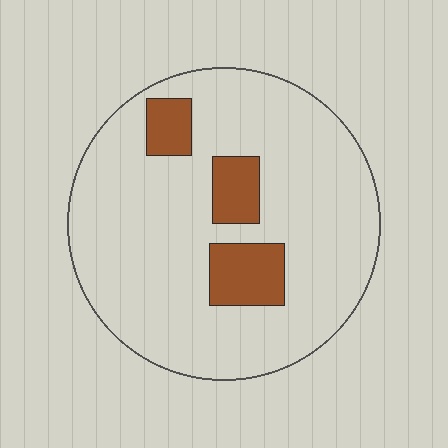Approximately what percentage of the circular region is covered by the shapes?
Approximately 15%.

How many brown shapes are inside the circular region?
3.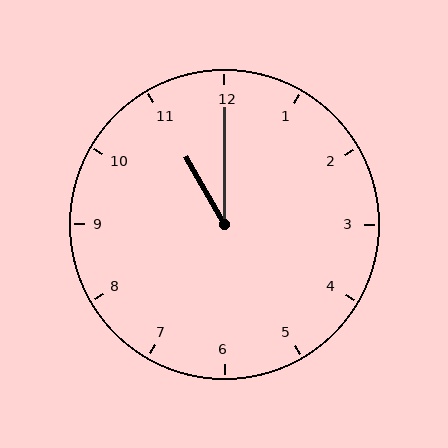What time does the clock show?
11:00.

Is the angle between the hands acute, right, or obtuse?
It is acute.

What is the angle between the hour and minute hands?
Approximately 30 degrees.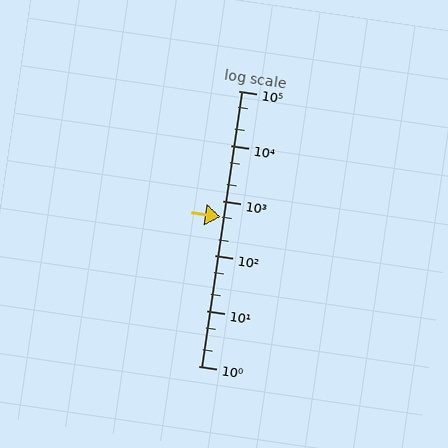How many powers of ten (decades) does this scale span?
The scale spans 5 decades, from 1 to 100000.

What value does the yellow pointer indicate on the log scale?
The pointer indicates approximately 510.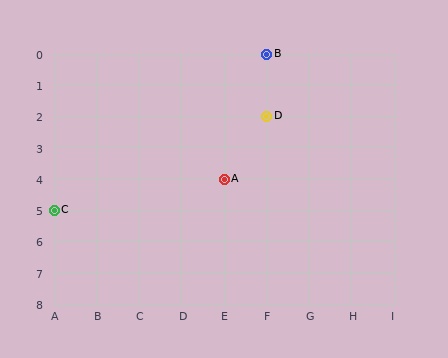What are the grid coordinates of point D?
Point D is at grid coordinates (F, 2).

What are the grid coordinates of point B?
Point B is at grid coordinates (F, 0).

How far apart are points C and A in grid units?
Points C and A are 4 columns and 1 row apart (about 4.1 grid units diagonally).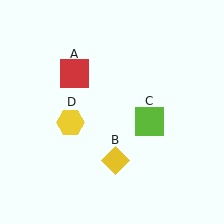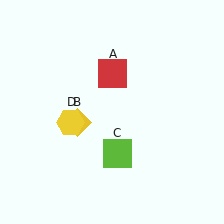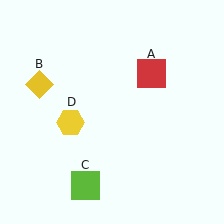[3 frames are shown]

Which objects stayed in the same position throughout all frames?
Yellow hexagon (object D) remained stationary.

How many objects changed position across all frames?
3 objects changed position: red square (object A), yellow diamond (object B), lime square (object C).